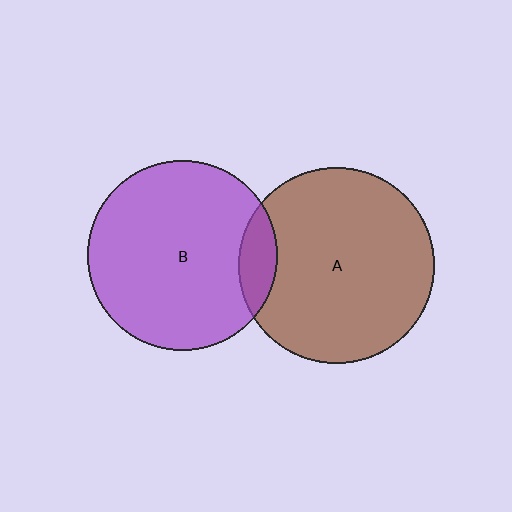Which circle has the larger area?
Circle A (brown).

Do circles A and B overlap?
Yes.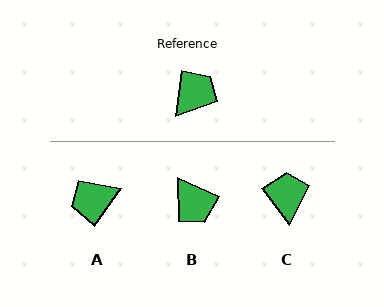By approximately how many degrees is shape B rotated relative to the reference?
Approximately 108 degrees clockwise.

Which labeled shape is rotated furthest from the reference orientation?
A, about 150 degrees away.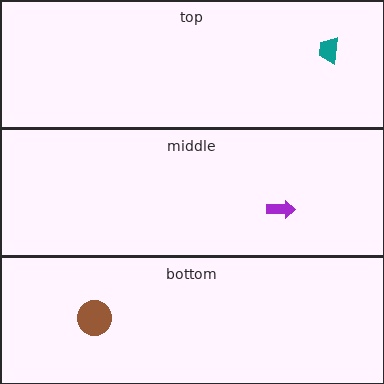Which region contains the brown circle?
The bottom region.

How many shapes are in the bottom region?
1.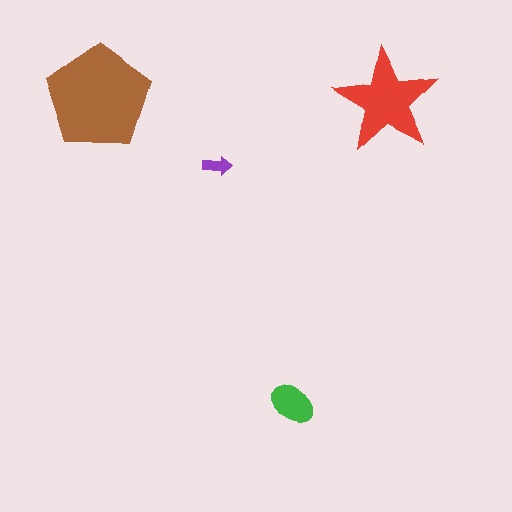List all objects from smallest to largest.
The purple arrow, the green ellipse, the red star, the brown pentagon.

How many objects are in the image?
There are 4 objects in the image.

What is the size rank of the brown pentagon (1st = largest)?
1st.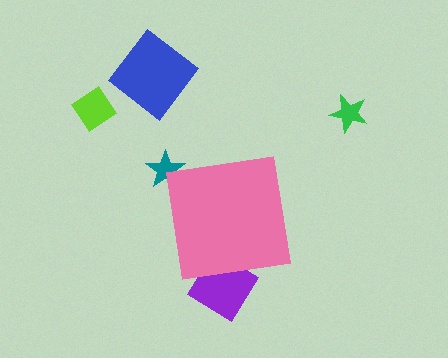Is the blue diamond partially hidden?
No, the blue diamond is fully visible.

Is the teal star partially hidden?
Yes, the teal star is partially hidden behind the pink square.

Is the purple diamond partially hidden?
Yes, the purple diamond is partially hidden behind the pink square.